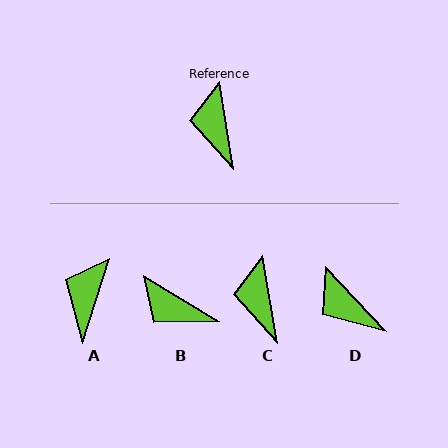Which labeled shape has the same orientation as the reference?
C.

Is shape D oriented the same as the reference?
No, it is off by about 34 degrees.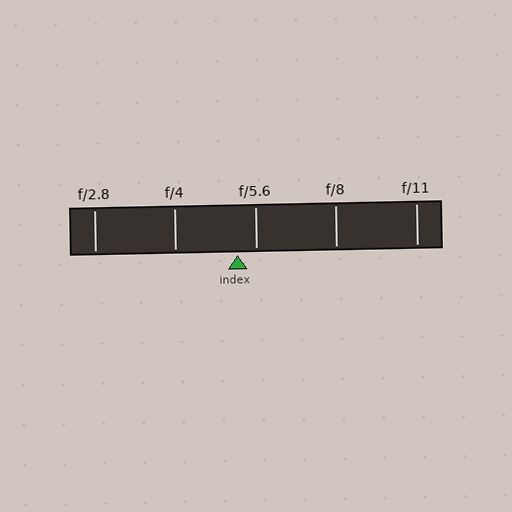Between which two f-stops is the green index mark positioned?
The index mark is between f/4 and f/5.6.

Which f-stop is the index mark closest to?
The index mark is closest to f/5.6.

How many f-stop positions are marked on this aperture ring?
There are 5 f-stop positions marked.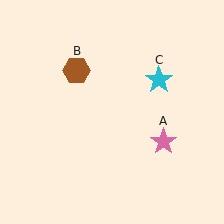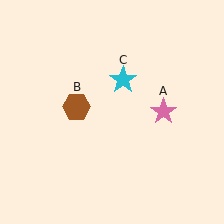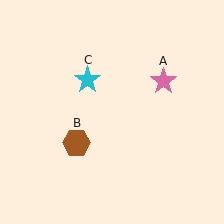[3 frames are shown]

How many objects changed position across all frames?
3 objects changed position: pink star (object A), brown hexagon (object B), cyan star (object C).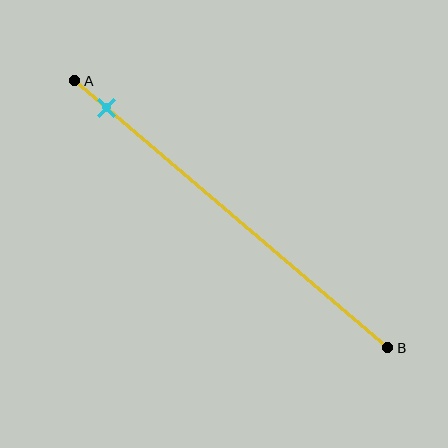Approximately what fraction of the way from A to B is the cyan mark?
The cyan mark is approximately 10% of the way from A to B.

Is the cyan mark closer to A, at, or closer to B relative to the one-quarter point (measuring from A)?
The cyan mark is closer to point A than the one-quarter point of segment AB.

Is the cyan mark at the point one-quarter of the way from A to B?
No, the mark is at about 10% from A, not at the 25% one-quarter point.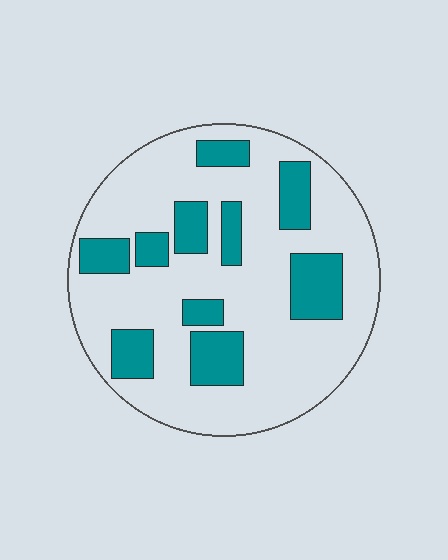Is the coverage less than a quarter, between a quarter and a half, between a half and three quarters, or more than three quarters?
Between a quarter and a half.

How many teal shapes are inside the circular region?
10.